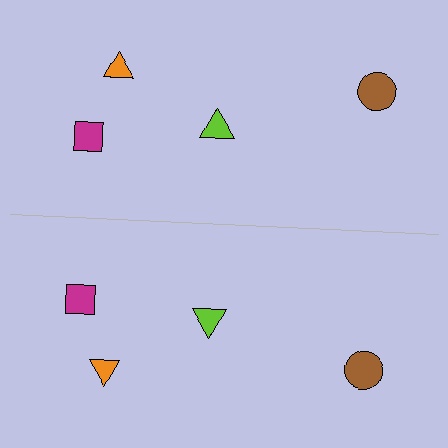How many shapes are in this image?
There are 8 shapes in this image.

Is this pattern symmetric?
Yes, this pattern has bilateral (reflection) symmetry.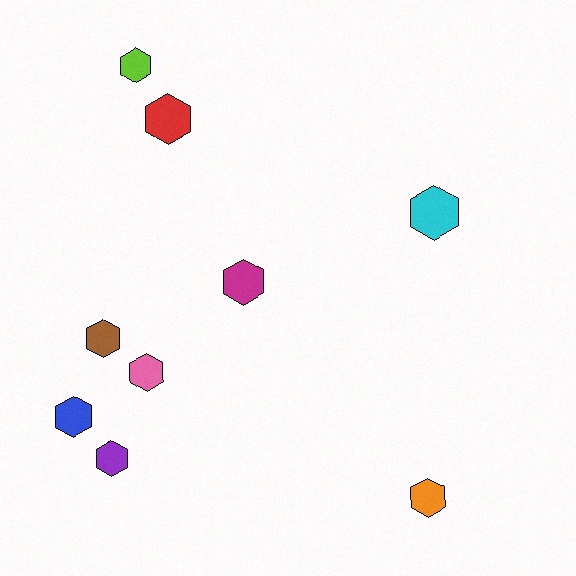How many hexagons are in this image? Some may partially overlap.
There are 9 hexagons.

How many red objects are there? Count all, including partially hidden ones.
There is 1 red object.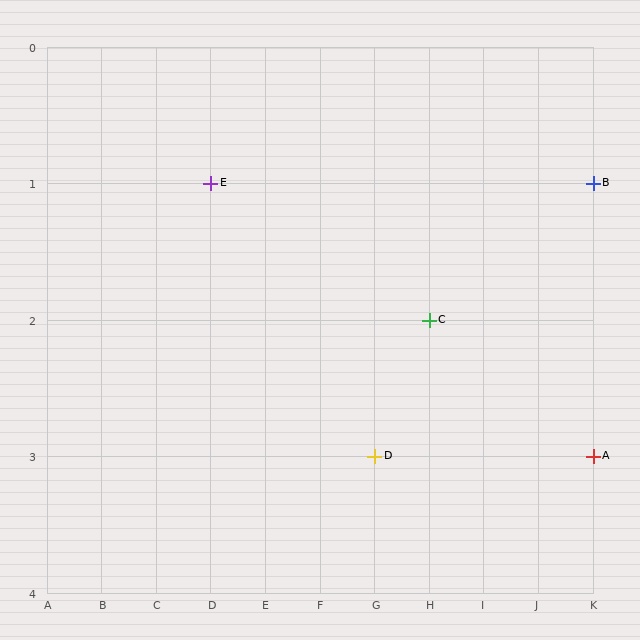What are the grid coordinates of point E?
Point E is at grid coordinates (D, 1).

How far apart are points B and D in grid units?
Points B and D are 4 columns and 2 rows apart (about 4.5 grid units diagonally).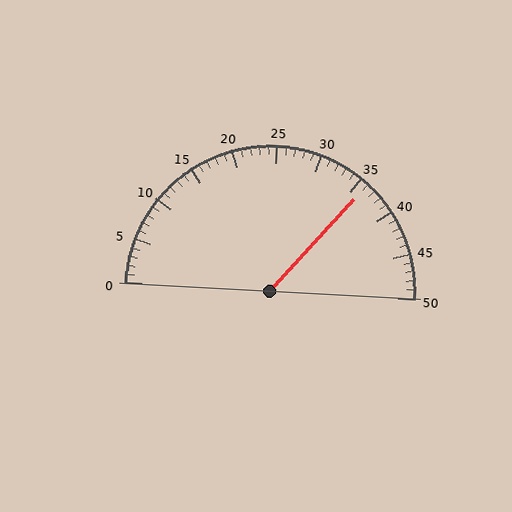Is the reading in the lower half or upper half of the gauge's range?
The reading is in the upper half of the range (0 to 50).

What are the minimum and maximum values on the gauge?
The gauge ranges from 0 to 50.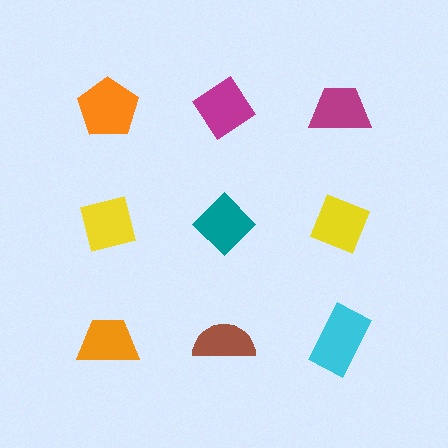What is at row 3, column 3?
A cyan rectangle.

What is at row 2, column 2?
A teal diamond.